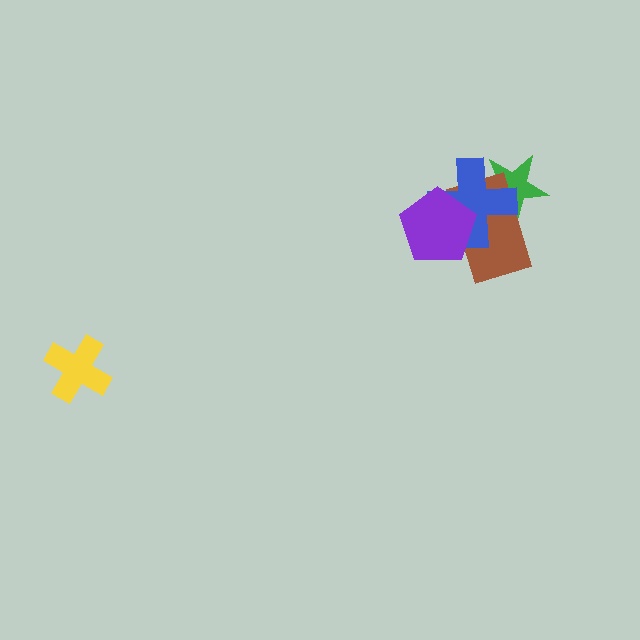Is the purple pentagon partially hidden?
No, no other shape covers it.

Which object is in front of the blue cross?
The purple pentagon is in front of the blue cross.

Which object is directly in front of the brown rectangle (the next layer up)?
The blue cross is directly in front of the brown rectangle.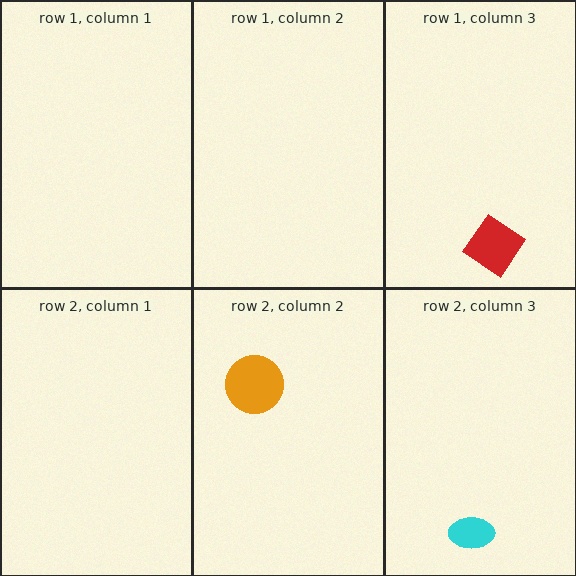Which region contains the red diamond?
The row 1, column 3 region.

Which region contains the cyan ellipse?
The row 2, column 3 region.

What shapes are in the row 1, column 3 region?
The red diamond.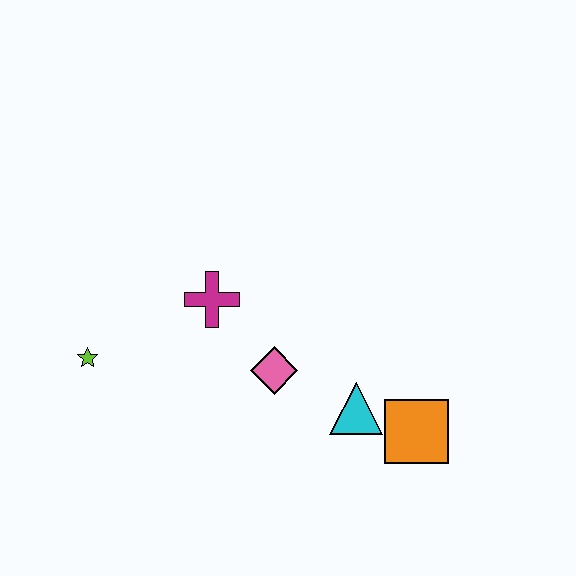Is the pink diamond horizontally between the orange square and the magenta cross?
Yes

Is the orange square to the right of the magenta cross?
Yes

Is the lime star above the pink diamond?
Yes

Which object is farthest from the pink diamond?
The lime star is farthest from the pink diamond.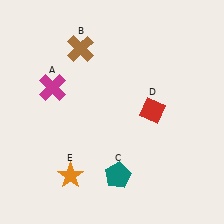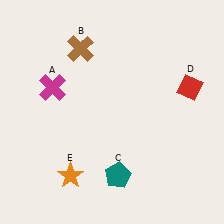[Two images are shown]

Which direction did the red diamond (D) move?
The red diamond (D) moved right.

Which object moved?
The red diamond (D) moved right.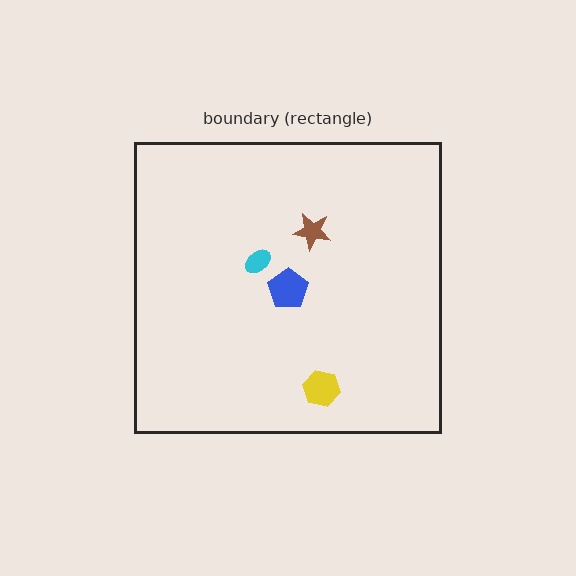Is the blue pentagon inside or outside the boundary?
Inside.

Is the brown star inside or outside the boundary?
Inside.